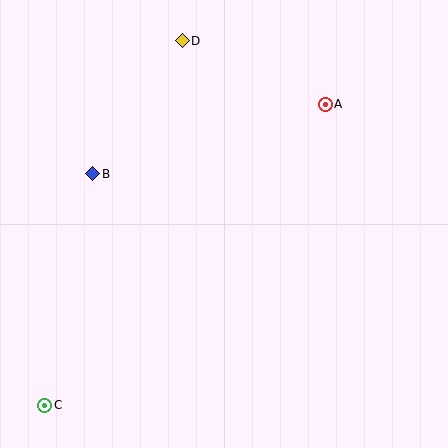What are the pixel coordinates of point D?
Point D is at (182, 41).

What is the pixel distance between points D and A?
The distance between D and A is 157 pixels.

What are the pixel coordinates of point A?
Point A is at (325, 104).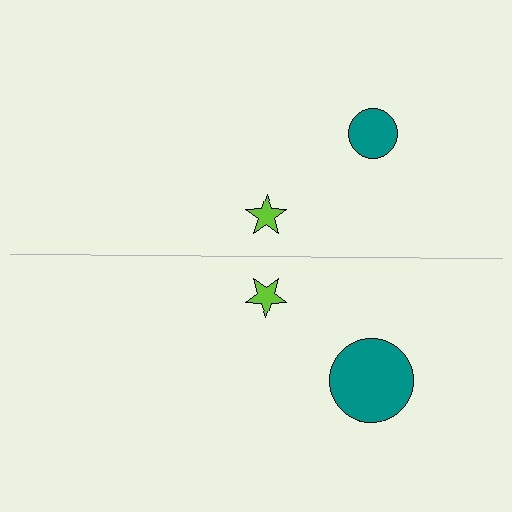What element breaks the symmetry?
The teal circle on the bottom side has a different size than its mirror counterpart.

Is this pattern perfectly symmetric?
No, the pattern is not perfectly symmetric. The teal circle on the bottom side has a different size than its mirror counterpart.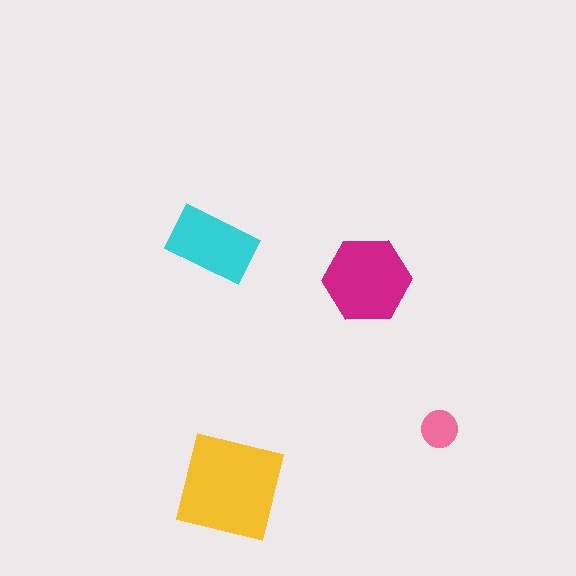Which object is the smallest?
The pink circle.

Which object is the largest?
The yellow square.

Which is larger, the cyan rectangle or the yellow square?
The yellow square.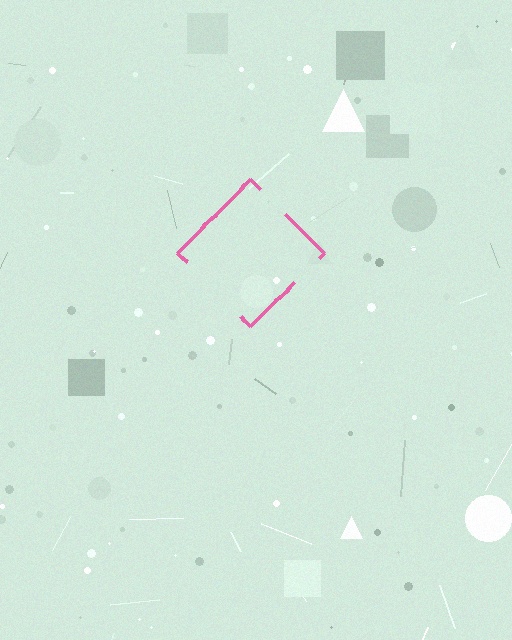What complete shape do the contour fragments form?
The contour fragments form a diamond.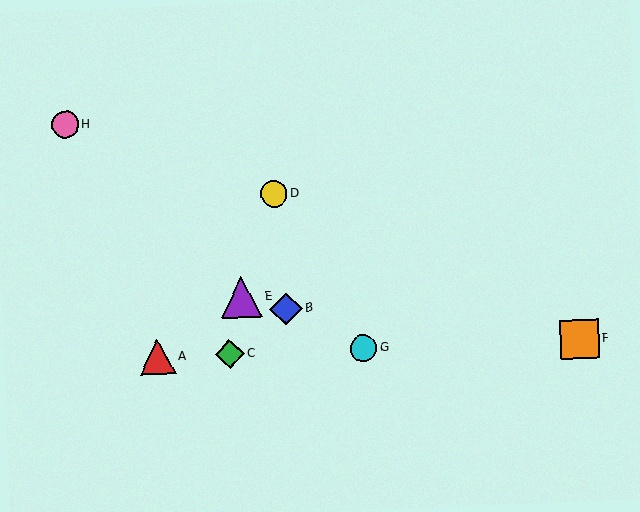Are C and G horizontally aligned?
Yes, both are at y≈354.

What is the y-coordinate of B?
Object B is at y≈309.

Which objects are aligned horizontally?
Objects A, C, F, G are aligned horizontally.